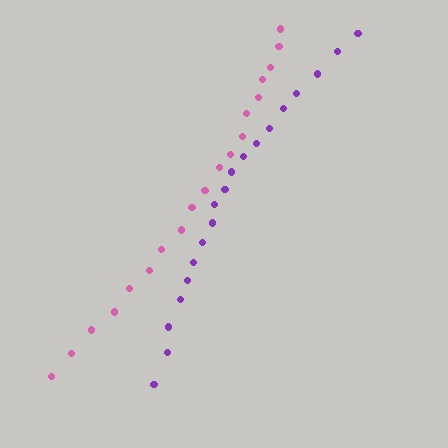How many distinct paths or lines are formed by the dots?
There are 2 distinct paths.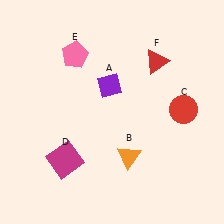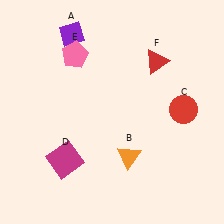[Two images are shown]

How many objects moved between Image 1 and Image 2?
1 object moved between the two images.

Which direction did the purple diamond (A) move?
The purple diamond (A) moved up.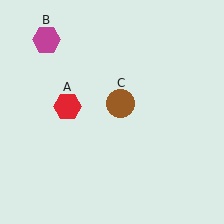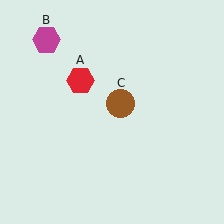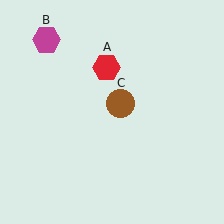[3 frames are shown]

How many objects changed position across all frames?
1 object changed position: red hexagon (object A).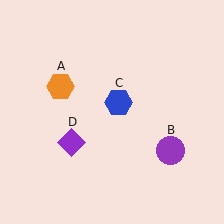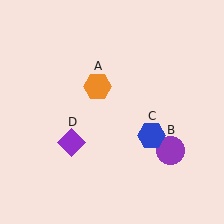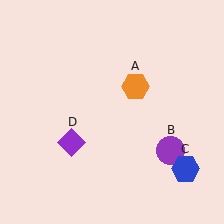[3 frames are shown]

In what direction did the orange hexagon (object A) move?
The orange hexagon (object A) moved right.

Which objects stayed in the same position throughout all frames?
Purple circle (object B) and purple diamond (object D) remained stationary.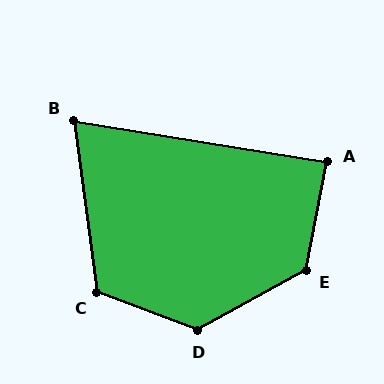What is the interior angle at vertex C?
Approximately 118 degrees (obtuse).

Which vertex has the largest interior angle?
D, at approximately 130 degrees.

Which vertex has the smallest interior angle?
B, at approximately 73 degrees.